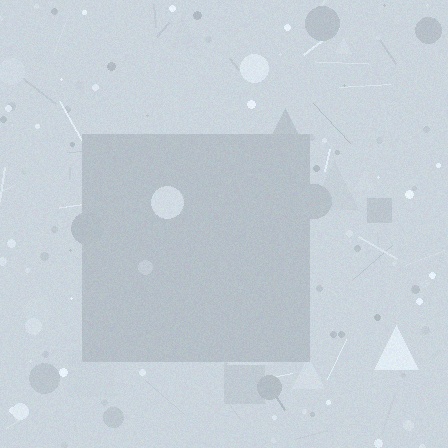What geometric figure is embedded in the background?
A square is embedded in the background.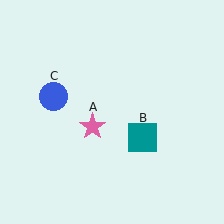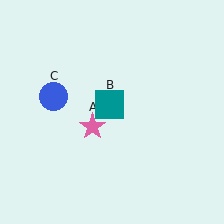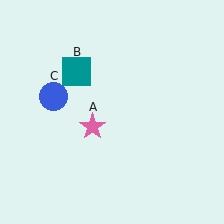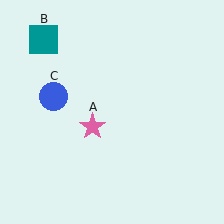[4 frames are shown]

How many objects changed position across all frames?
1 object changed position: teal square (object B).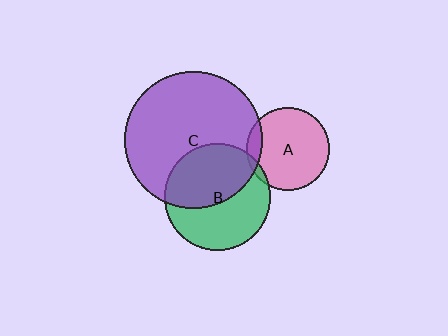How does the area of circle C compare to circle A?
Approximately 2.8 times.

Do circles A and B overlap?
Yes.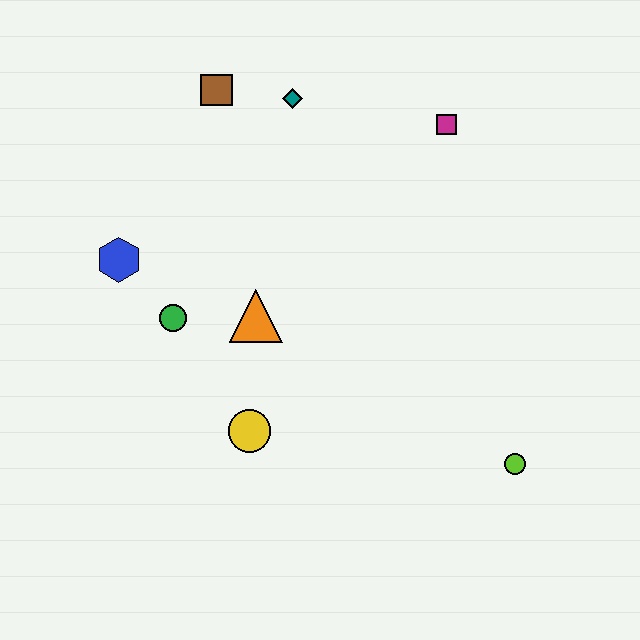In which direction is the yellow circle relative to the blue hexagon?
The yellow circle is below the blue hexagon.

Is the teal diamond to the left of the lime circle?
Yes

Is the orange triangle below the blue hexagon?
Yes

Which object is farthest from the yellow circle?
The magenta square is farthest from the yellow circle.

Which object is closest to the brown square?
The teal diamond is closest to the brown square.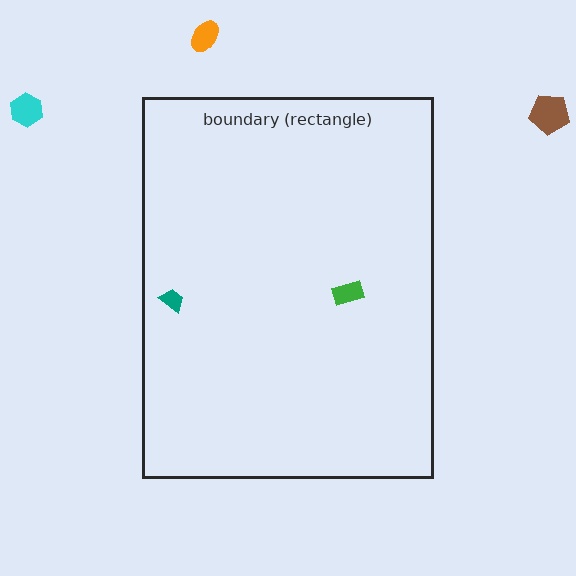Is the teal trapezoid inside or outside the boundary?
Inside.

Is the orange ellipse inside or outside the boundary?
Outside.